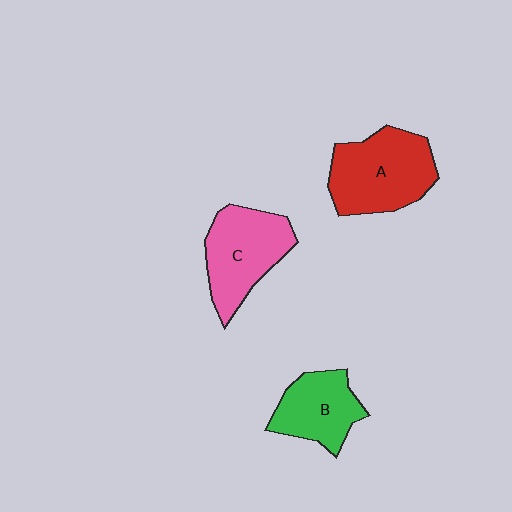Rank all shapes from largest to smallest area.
From largest to smallest: A (red), C (pink), B (green).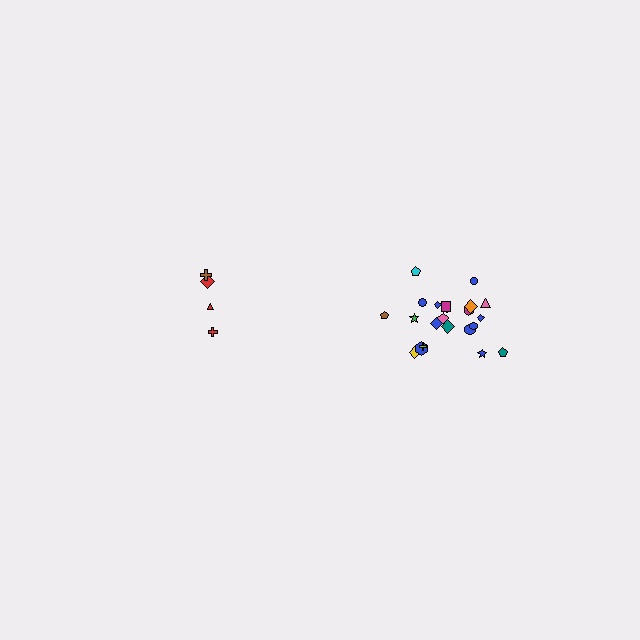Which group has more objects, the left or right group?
The right group.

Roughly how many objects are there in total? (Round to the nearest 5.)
Roughly 25 objects in total.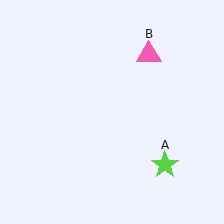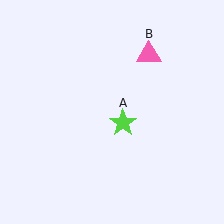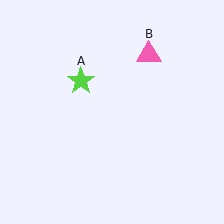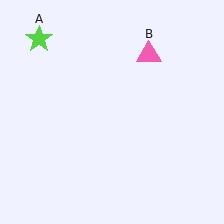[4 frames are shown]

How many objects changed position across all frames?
1 object changed position: lime star (object A).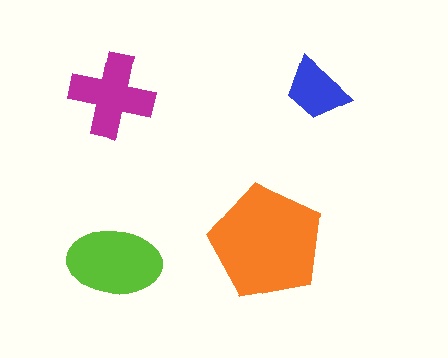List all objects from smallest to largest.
The blue trapezoid, the magenta cross, the lime ellipse, the orange pentagon.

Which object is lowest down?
The lime ellipse is bottommost.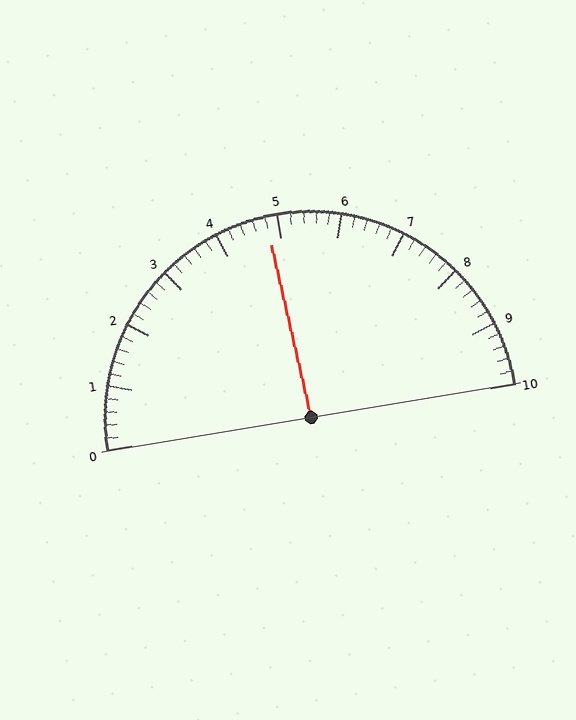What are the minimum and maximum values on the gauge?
The gauge ranges from 0 to 10.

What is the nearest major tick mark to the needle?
The nearest major tick mark is 5.